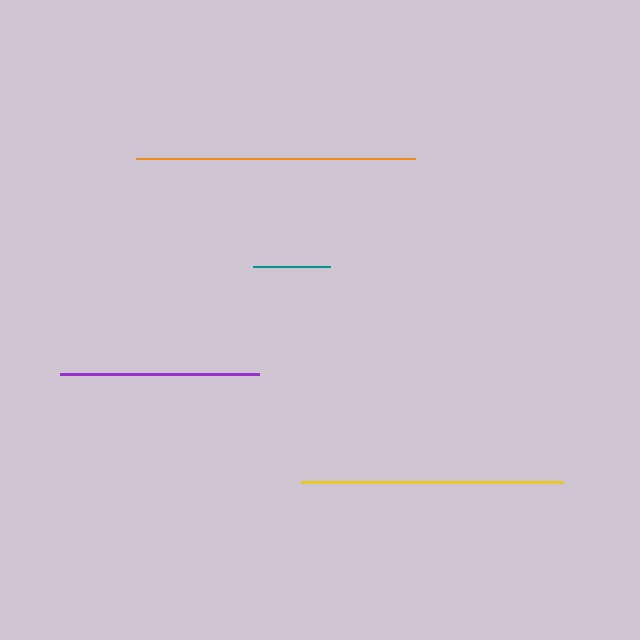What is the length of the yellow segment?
The yellow segment is approximately 262 pixels long.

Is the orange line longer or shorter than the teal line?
The orange line is longer than the teal line.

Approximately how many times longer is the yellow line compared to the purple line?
The yellow line is approximately 1.3 times the length of the purple line.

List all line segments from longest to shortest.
From longest to shortest: orange, yellow, purple, teal.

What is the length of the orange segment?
The orange segment is approximately 278 pixels long.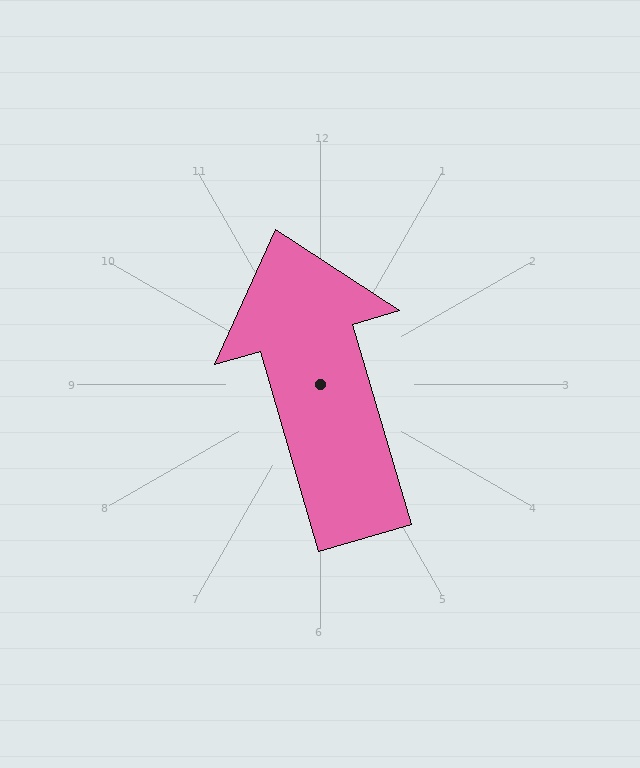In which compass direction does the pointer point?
North.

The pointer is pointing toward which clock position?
Roughly 11 o'clock.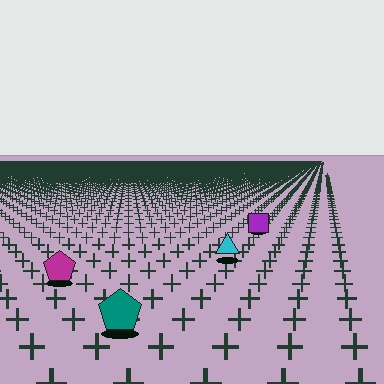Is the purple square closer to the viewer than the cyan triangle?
No. The cyan triangle is closer — you can tell from the texture gradient: the ground texture is coarser near it.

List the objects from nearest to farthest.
From nearest to farthest: the teal pentagon, the magenta pentagon, the cyan triangle, the purple square.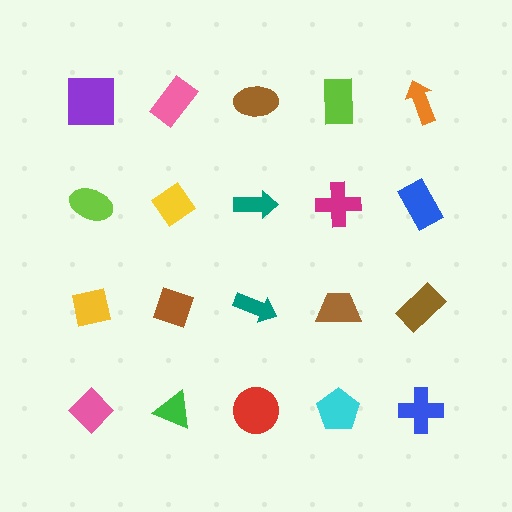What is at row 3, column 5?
A brown rectangle.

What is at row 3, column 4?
A brown trapezoid.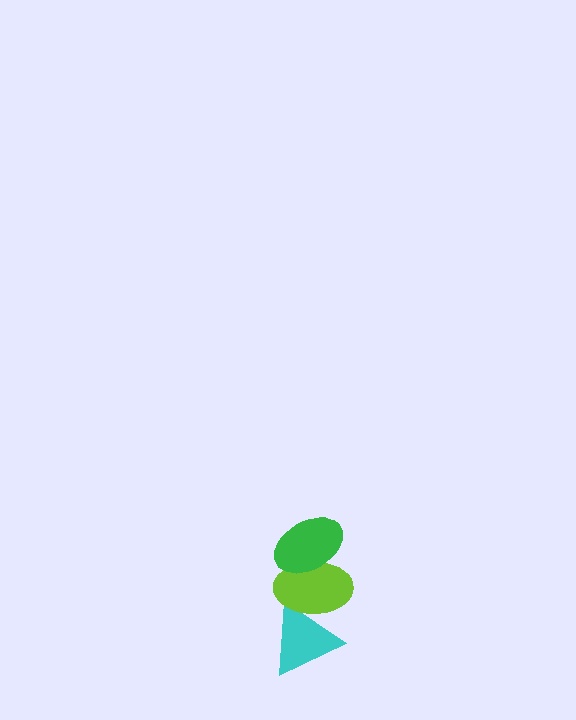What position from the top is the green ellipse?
The green ellipse is 1st from the top.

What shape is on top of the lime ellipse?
The green ellipse is on top of the lime ellipse.